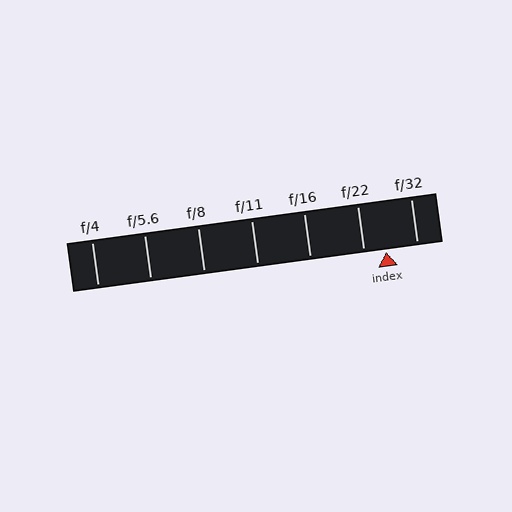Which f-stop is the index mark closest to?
The index mark is closest to f/22.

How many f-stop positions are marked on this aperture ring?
There are 7 f-stop positions marked.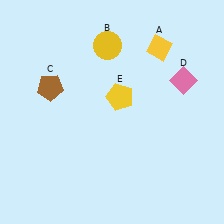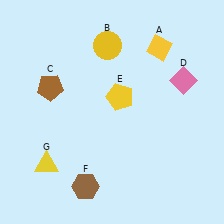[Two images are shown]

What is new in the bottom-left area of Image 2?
A brown hexagon (F) was added in the bottom-left area of Image 2.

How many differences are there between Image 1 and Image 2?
There are 2 differences between the two images.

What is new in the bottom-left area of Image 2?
A yellow triangle (G) was added in the bottom-left area of Image 2.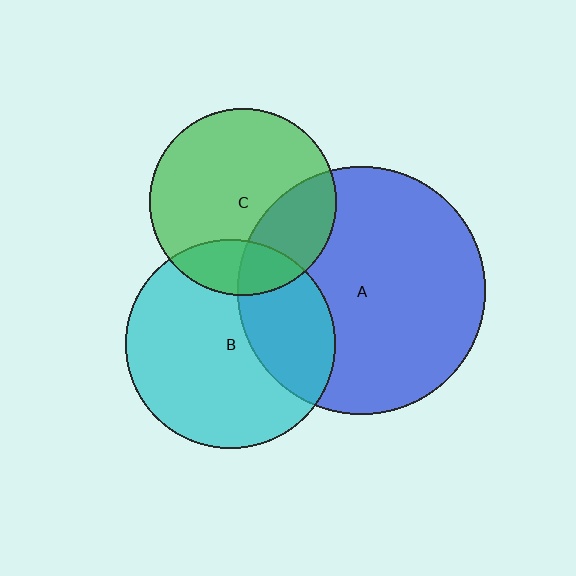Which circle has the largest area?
Circle A (blue).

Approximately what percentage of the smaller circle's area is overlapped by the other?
Approximately 30%.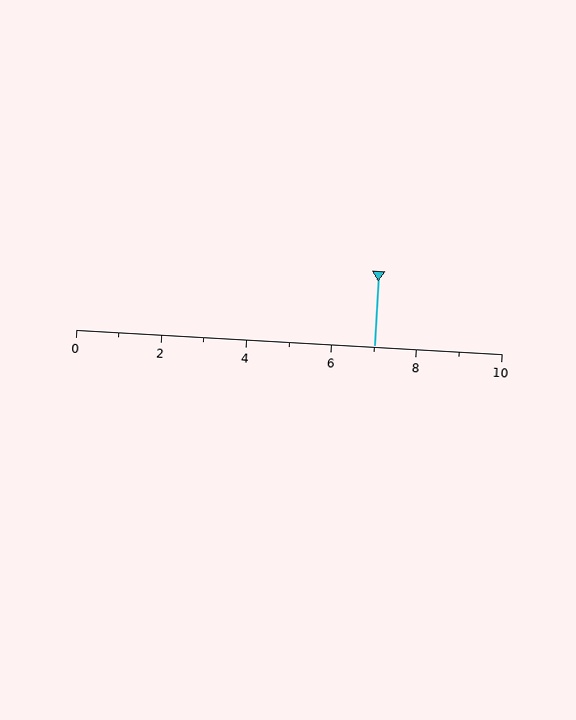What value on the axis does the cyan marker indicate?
The marker indicates approximately 7.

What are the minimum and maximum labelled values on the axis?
The axis runs from 0 to 10.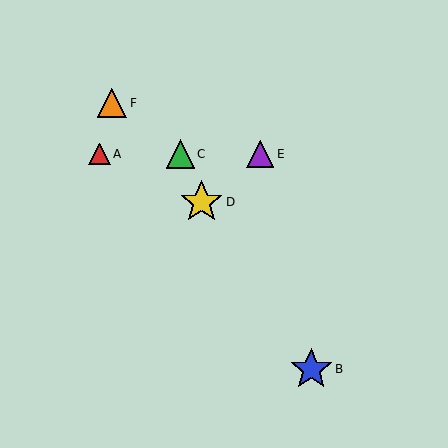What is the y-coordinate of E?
Object E is at y≈154.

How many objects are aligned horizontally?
3 objects (A, C, E) are aligned horizontally.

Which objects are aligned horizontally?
Objects A, C, E are aligned horizontally.